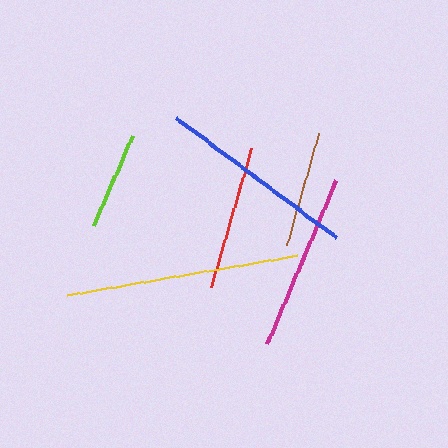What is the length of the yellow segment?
The yellow segment is approximately 234 pixels long.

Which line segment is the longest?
The yellow line is the longest at approximately 234 pixels.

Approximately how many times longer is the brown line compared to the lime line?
The brown line is approximately 1.2 times the length of the lime line.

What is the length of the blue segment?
The blue segment is approximately 199 pixels long.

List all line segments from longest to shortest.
From longest to shortest: yellow, blue, magenta, red, brown, lime.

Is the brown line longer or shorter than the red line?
The red line is longer than the brown line.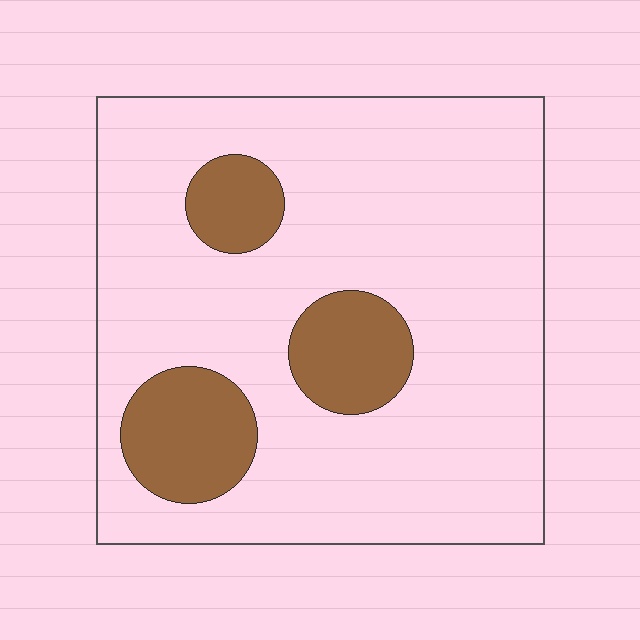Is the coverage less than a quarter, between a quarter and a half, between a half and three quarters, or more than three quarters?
Less than a quarter.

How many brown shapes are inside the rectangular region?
3.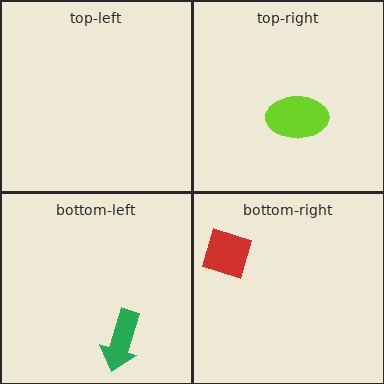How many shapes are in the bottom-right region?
1.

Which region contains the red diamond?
The bottom-right region.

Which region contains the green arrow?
The bottom-left region.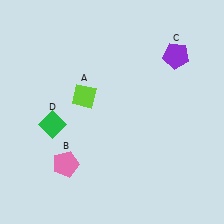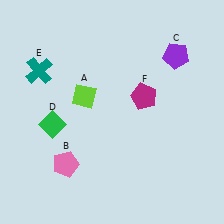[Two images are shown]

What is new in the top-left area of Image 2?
A teal cross (E) was added in the top-left area of Image 2.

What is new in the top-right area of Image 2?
A magenta pentagon (F) was added in the top-right area of Image 2.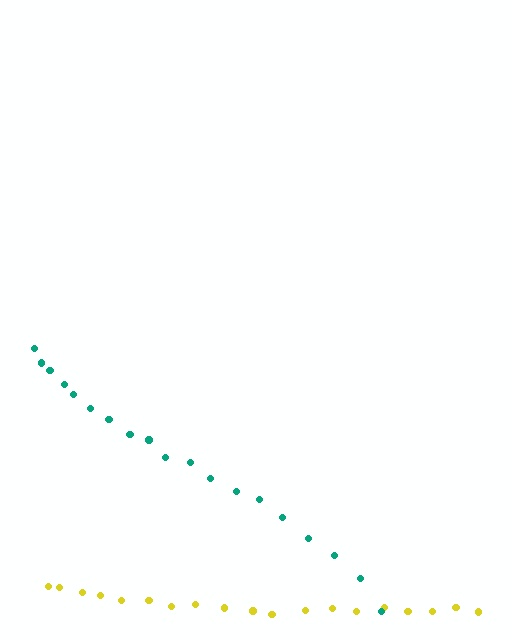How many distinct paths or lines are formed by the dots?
There are 2 distinct paths.